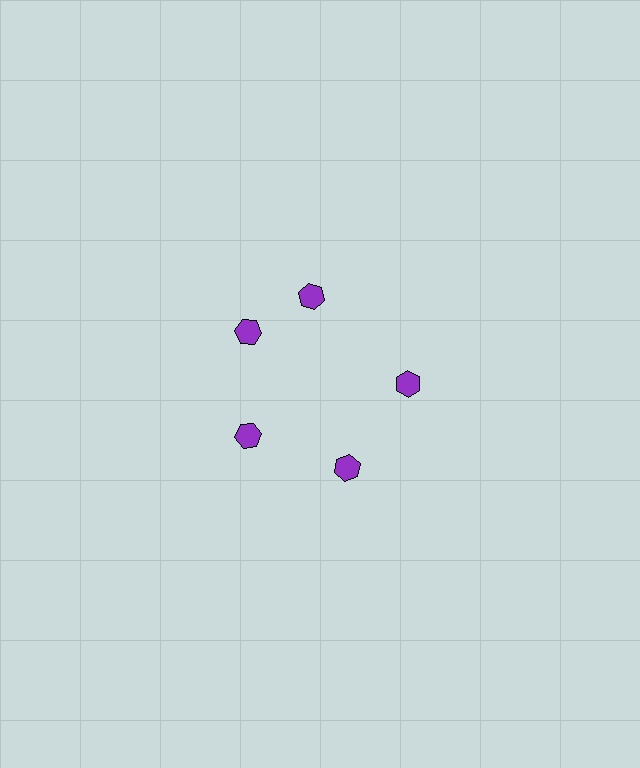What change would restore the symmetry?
The symmetry would be restored by rotating it back into even spacing with its neighbors so that all 5 hexagons sit at equal angles and equal distance from the center.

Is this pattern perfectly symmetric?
No. The 5 purple hexagons are arranged in a ring, but one element near the 1 o'clock position is rotated out of alignment along the ring, breaking the 5-fold rotational symmetry.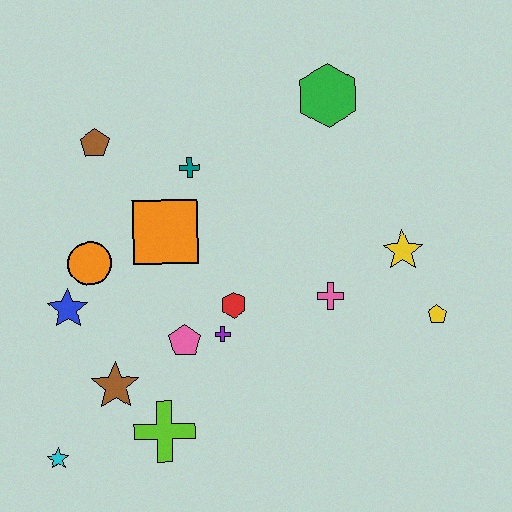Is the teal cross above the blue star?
Yes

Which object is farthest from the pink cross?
The cyan star is farthest from the pink cross.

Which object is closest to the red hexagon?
The purple cross is closest to the red hexagon.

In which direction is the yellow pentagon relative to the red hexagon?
The yellow pentagon is to the right of the red hexagon.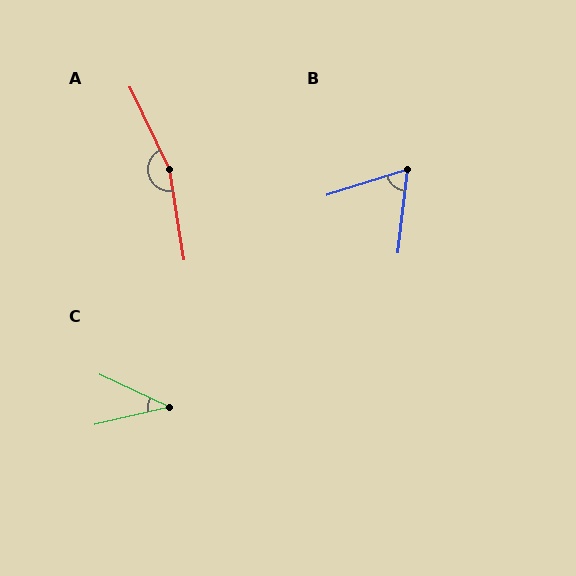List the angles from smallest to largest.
C (38°), B (66°), A (164°).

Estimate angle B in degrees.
Approximately 66 degrees.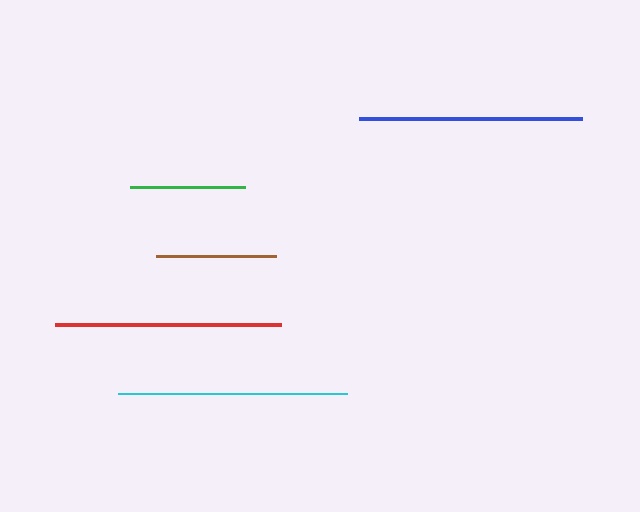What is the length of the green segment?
The green segment is approximately 115 pixels long.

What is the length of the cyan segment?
The cyan segment is approximately 229 pixels long.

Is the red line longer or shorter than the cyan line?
The cyan line is longer than the red line.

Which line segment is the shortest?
The green line is the shortest at approximately 115 pixels.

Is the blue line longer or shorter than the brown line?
The blue line is longer than the brown line.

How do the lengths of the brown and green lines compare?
The brown and green lines are approximately the same length.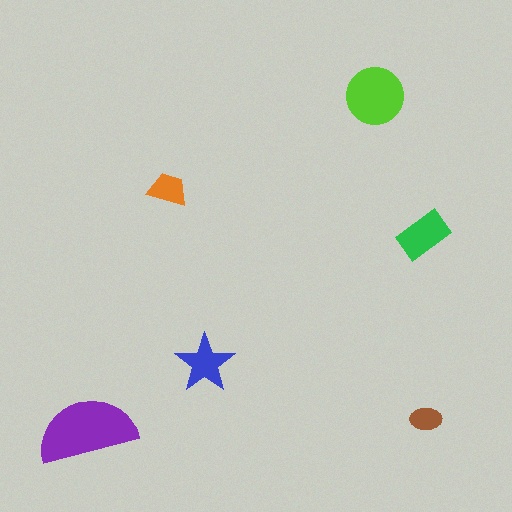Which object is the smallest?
The brown ellipse.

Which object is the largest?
The purple semicircle.